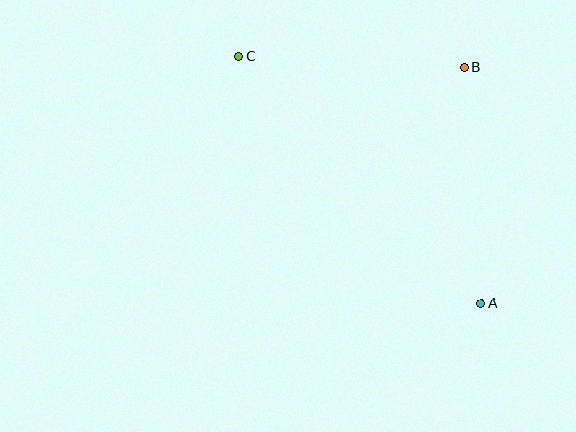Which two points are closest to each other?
Points B and C are closest to each other.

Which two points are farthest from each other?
Points A and C are farthest from each other.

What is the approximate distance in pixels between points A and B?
The distance between A and B is approximately 237 pixels.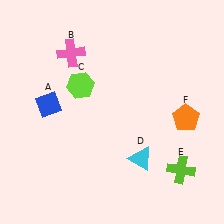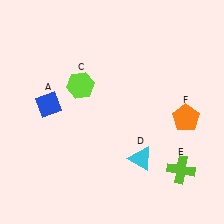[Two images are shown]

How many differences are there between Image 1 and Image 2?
There is 1 difference between the two images.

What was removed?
The pink cross (B) was removed in Image 2.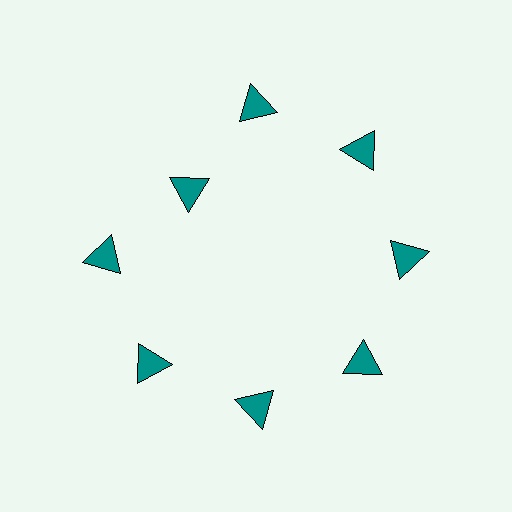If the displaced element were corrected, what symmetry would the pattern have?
It would have 8-fold rotational symmetry — the pattern would map onto itself every 45 degrees.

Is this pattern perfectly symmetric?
No. The 8 teal triangles are arranged in a ring, but one element near the 10 o'clock position is pulled inward toward the center, breaking the 8-fold rotational symmetry.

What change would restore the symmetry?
The symmetry would be restored by moving it outward, back onto the ring so that all 8 triangles sit at equal angles and equal distance from the center.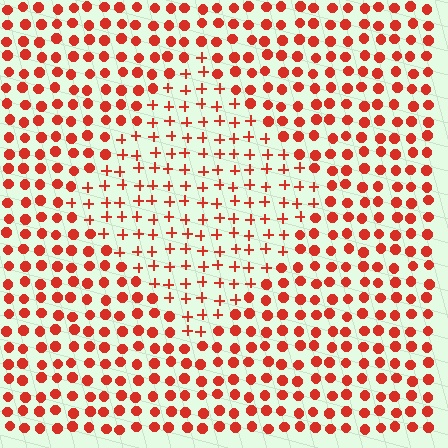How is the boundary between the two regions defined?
The boundary is defined by a change in element shape: plus signs inside vs. circles outside. All elements share the same color and spacing.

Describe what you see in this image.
The image is filled with small red elements arranged in a uniform grid. A diamond-shaped region contains plus signs, while the surrounding area contains circles. The boundary is defined purely by the change in element shape.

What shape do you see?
I see a diamond.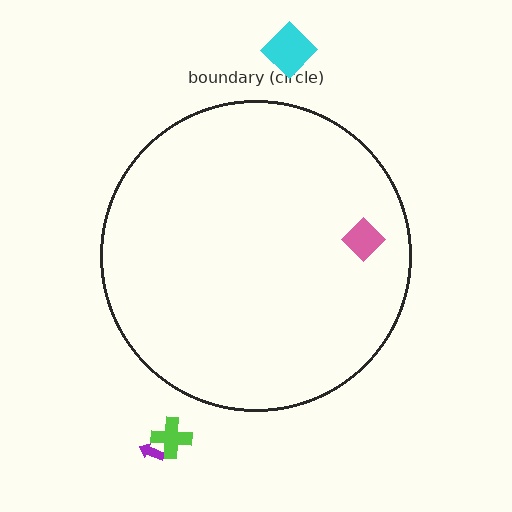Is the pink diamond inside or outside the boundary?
Inside.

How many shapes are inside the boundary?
1 inside, 3 outside.